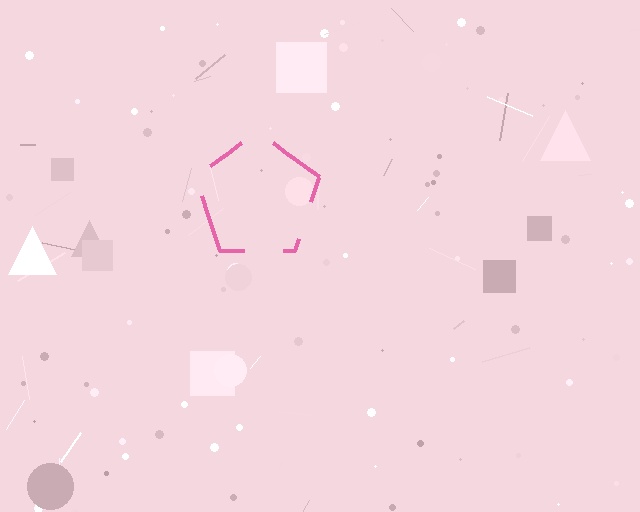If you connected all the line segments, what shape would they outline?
They would outline a pentagon.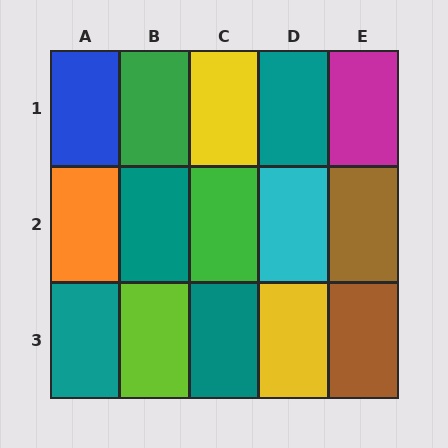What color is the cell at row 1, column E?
Magenta.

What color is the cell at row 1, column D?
Teal.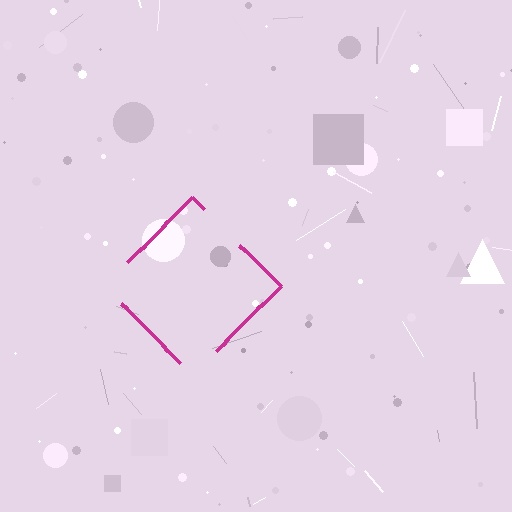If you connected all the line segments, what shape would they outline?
They would outline a diamond.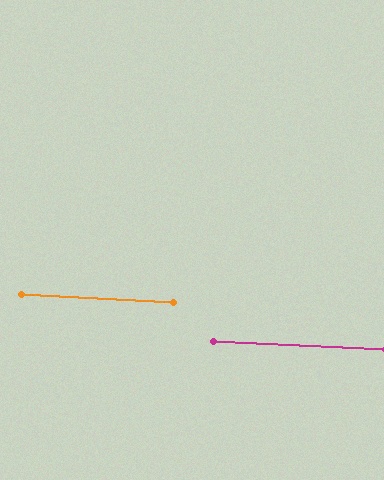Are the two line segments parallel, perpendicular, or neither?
Parallel — their directions differ by only 0.3°.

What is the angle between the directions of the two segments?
Approximately 0 degrees.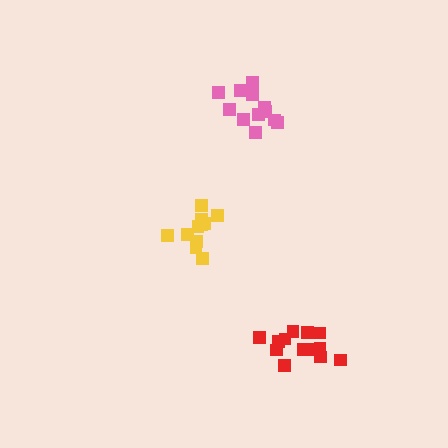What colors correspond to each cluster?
The clusters are colored: pink, yellow, red.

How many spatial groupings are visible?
There are 3 spatial groupings.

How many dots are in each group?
Group 1: 12 dots, Group 2: 11 dots, Group 3: 14 dots (37 total).